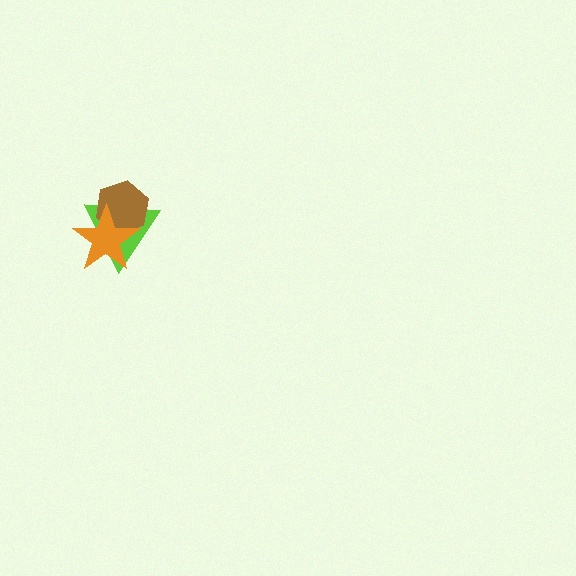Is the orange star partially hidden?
No, no other shape covers it.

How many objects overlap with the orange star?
2 objects overlap with the orange star.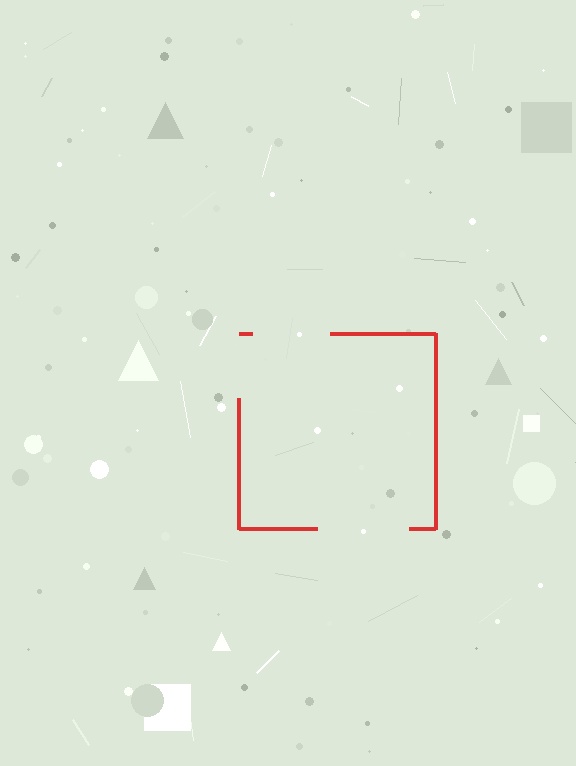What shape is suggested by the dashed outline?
The dashed outline suggests a square.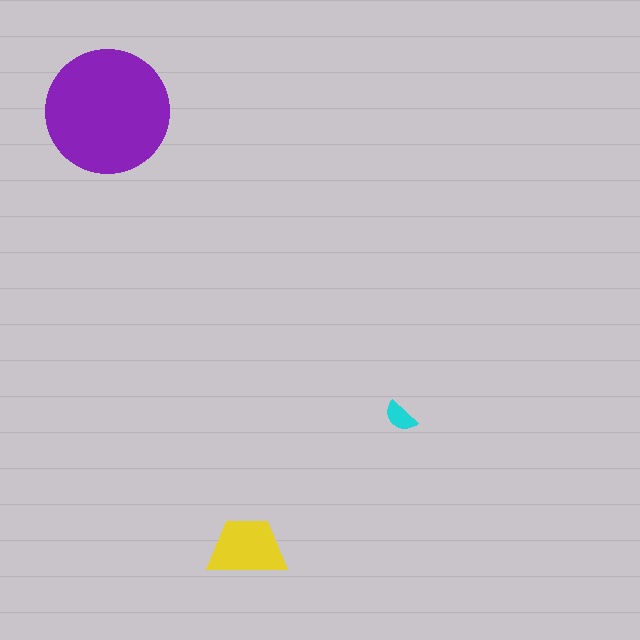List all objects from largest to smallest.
The purple circle, the yellow trapezoid, the cyan semicircle.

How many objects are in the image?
There are 3 objects in the image.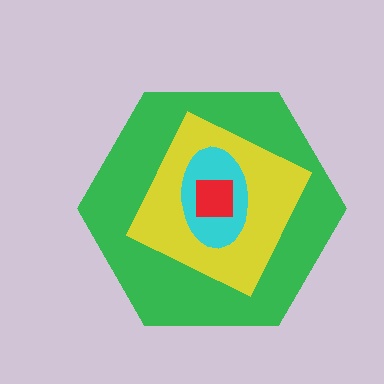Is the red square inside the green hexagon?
Yes.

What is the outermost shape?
The green hexagon.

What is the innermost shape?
The red square.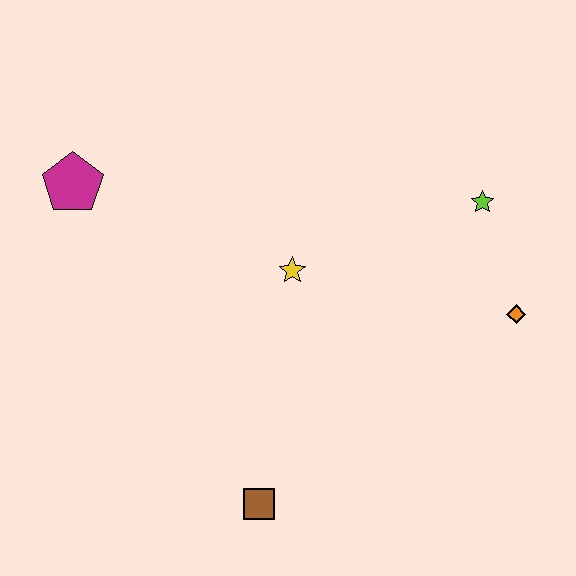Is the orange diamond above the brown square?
Yes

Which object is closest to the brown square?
The yellow star is closest to the brown square.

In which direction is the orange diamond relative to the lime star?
The orange diamond is below the lime star.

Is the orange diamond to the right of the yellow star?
Yes